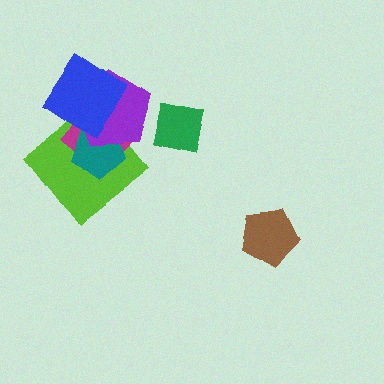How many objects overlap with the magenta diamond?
4 objects overlap with the magenta diamond.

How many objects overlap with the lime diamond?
4 objects overlap with the lime diamond.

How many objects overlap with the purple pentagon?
4 objects overlap with the purple pentagon.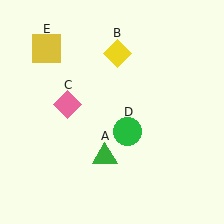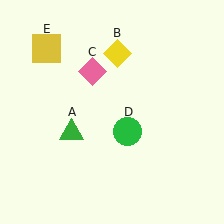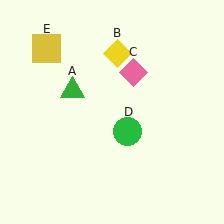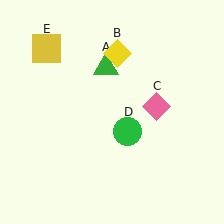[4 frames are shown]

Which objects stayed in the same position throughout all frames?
Yellow diamond (object B) and green circle (object D) and yellow square (object E) remained stationary.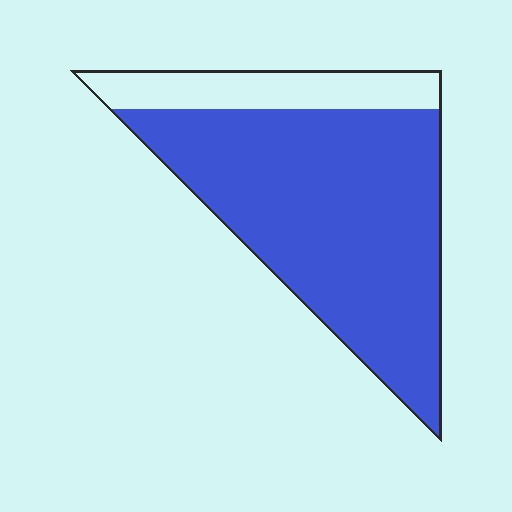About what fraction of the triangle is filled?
About four fifths (4/5).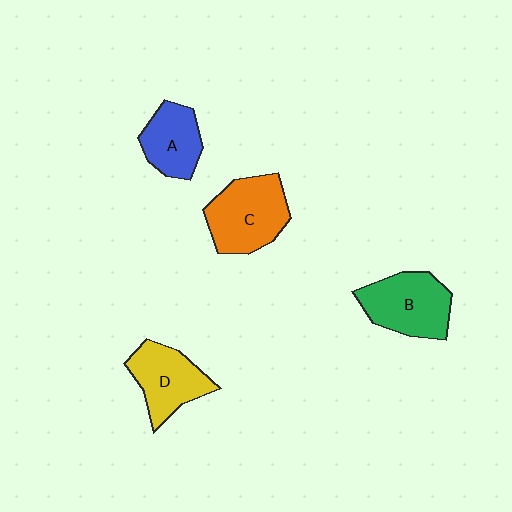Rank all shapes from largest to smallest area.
From largest to smallest: C (orange), B (green), D (yellow), A (blue).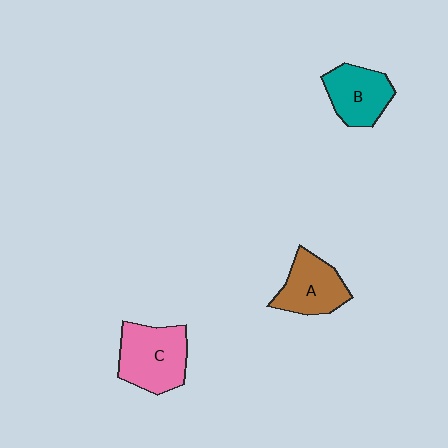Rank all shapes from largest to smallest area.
From largest to smallest: C (pink), A (brown), B (teal).